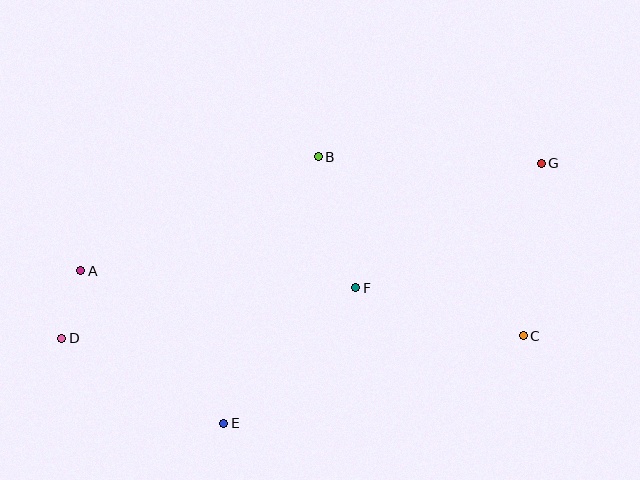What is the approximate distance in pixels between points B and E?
The distance between B and E is approximately 283 pixels.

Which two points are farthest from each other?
Points D and G are farthest from each other.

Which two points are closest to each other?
Points A and D are closest to each other.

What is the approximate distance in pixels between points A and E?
The distance between A and E is approximately 209 pixels.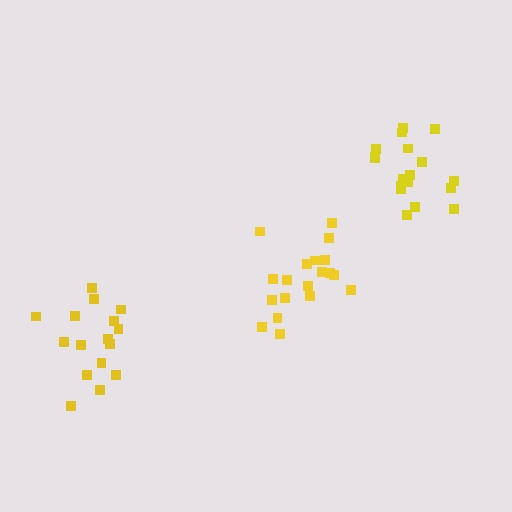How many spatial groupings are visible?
There are 3 spatial groupings.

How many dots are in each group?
Group 1: 19 dots, Group 2: 16 dots, Group 3: 18 dots (53 total).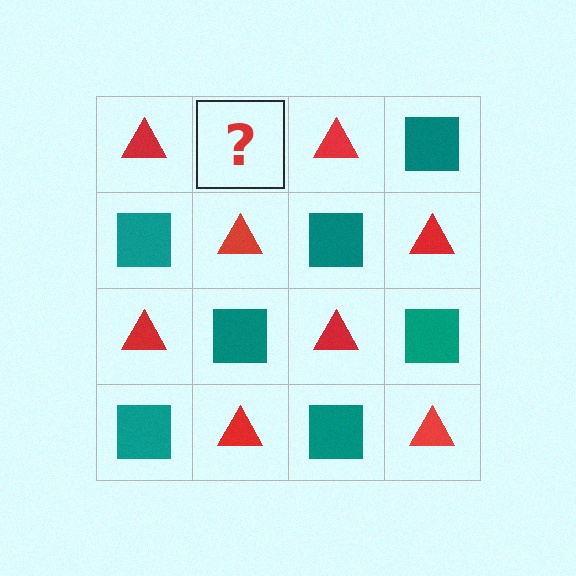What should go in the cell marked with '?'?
The missing cell should contain a teal square.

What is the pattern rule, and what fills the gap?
The rule is that it alternates red triangle and teal square in a checkerboard pattern. The gap should be filled with a teal square.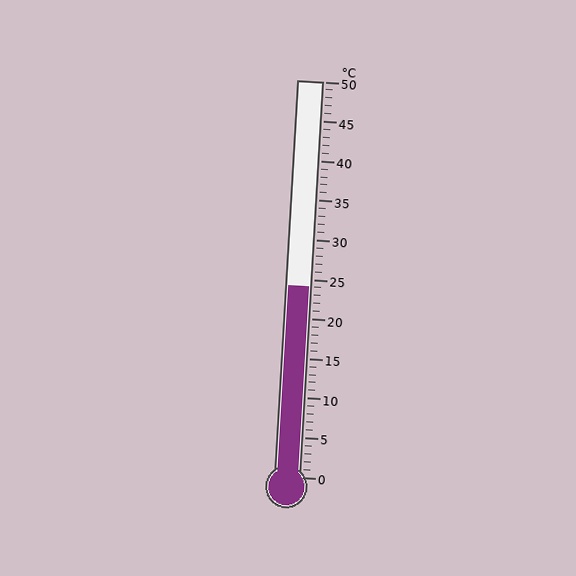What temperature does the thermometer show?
The thermometer shows approximately 24°C.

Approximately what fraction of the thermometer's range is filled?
The thermometer is filled to approximately 50% of its range.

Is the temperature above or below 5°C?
The temperature is above 5°C.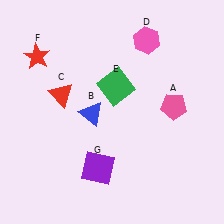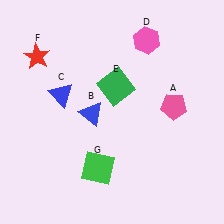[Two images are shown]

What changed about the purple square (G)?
In Image 1, G is purple. In Image 2, it changed to green.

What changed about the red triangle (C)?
In Image 1, C is red. In Image 2, it changed to blue.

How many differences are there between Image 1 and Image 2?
There are 2 differences between the two images.